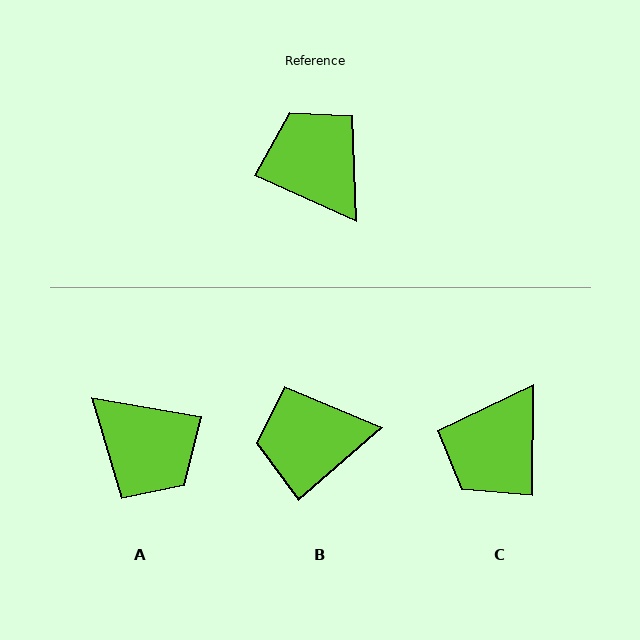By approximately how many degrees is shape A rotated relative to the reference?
Approximately 165 degrees clockwise.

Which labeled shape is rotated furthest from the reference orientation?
A, about 165 degrees away.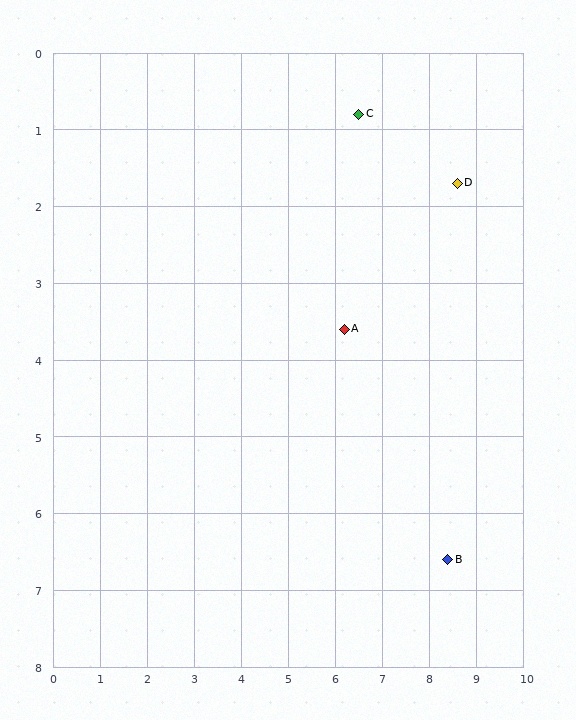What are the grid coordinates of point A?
Point A is at approximately (6.2, 3.6).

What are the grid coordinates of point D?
Point D is at approximately (8.6, 1.7).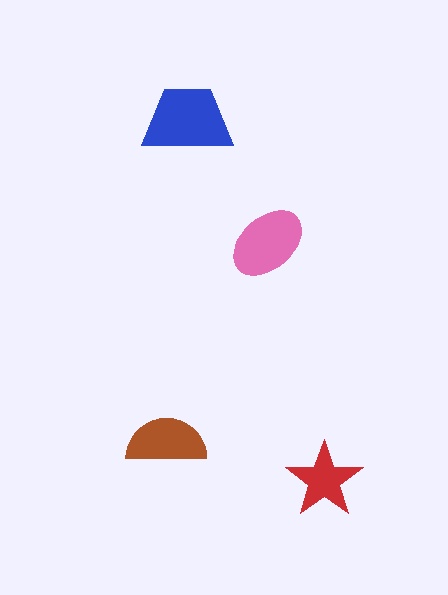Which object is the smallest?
The red star.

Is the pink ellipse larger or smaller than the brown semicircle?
Larger.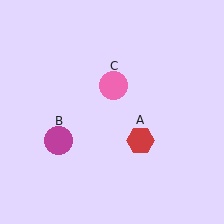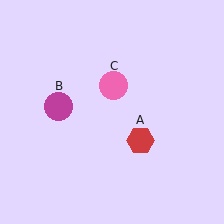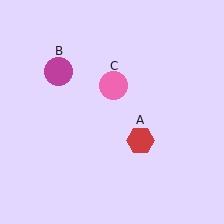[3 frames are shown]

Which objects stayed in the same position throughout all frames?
Red hexagon (object A) and pink circle (object C) remained stationary.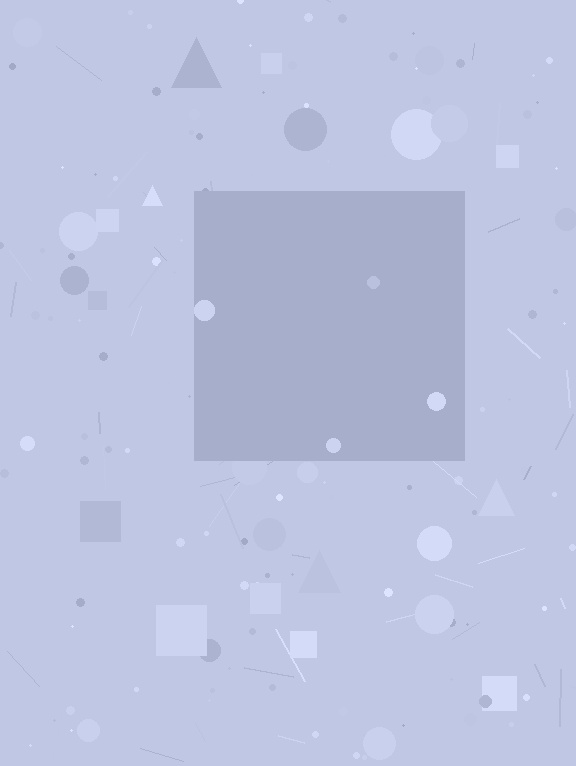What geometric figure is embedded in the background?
A square is embedded in the background.